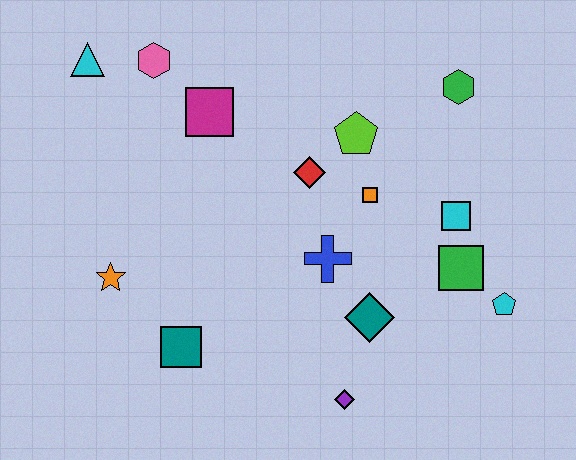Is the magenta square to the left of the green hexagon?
Yes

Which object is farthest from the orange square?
The cyan triangle is farthest from the orange square.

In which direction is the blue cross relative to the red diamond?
The blue cross is below the red diamond.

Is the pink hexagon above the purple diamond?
Yes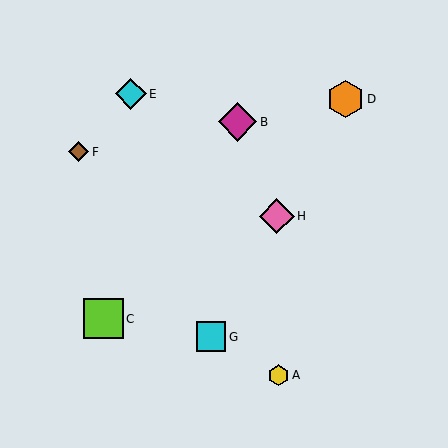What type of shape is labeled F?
Shape F is a brown diamond.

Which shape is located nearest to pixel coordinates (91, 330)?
The lime square (labeled C) at (103, 319) is nearest to that location.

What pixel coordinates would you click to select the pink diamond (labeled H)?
Click at (277, 216) to select the pink diamond H.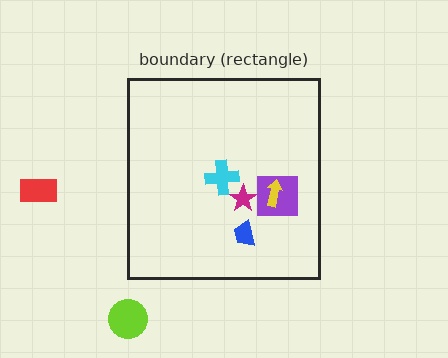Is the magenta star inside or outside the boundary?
Inside.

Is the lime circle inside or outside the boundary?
Outside.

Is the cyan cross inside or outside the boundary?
Inside.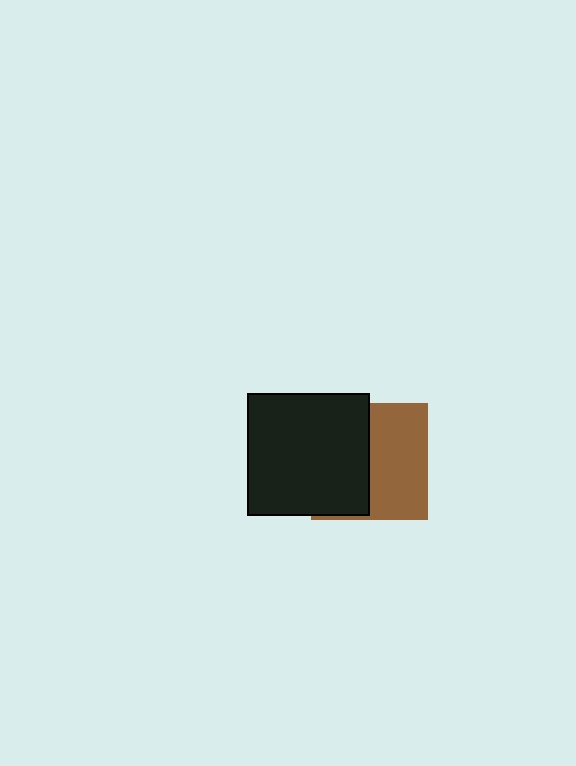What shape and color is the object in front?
The object in front is a black square.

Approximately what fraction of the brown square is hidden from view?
Roughly 48% of the brown square is hidden behind the black square.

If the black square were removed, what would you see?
You would see the complete brown square.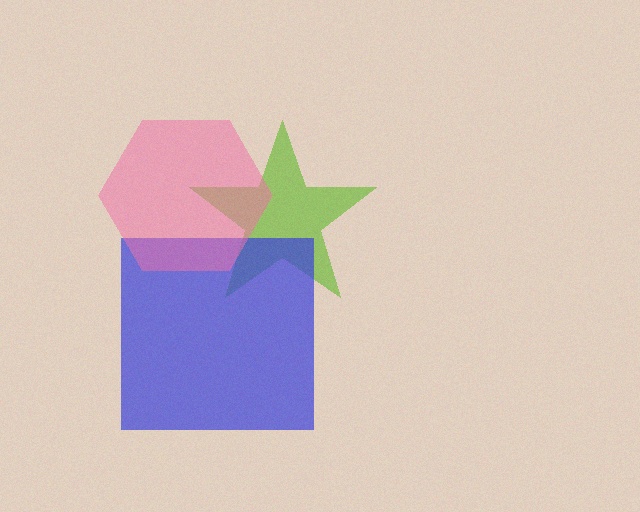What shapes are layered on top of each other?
The layered shapes are: a lime star, a blue square, a pink hexagon.